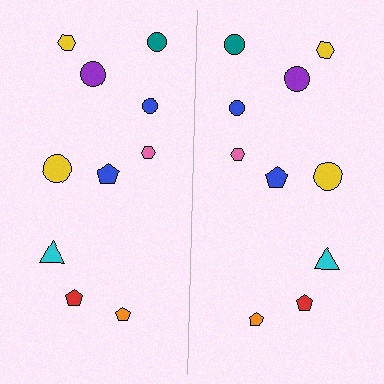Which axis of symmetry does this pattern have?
The pattern has a vertical axis of symmetry running through the center of the image.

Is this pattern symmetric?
Yes, this pattern has bilateral (reflection) symmetry.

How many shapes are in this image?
There are 20 shapes in this image.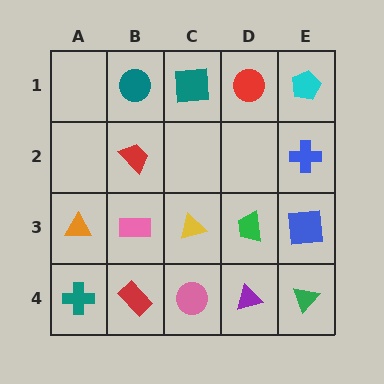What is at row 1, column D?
A red circle.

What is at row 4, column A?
A teal cross.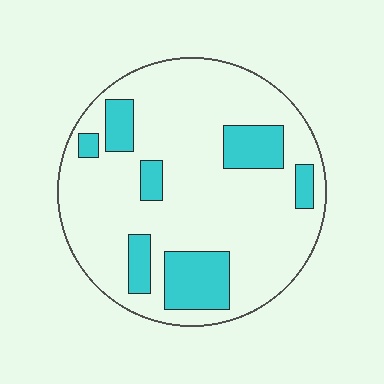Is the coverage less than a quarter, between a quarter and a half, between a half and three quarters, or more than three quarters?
Less than a quarter.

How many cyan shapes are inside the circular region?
7.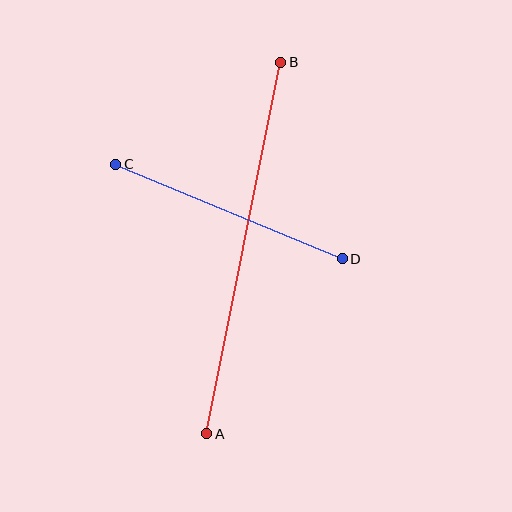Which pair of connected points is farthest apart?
Points A and B are farthest apart.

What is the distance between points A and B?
The distance is approximately 379 pixels.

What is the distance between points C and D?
The distance is approximately 246 pixels.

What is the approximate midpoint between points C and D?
The midpoint is at approximately (229, 212) pixels.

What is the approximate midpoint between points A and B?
The midpoint is at approximately (244, 248) pixels.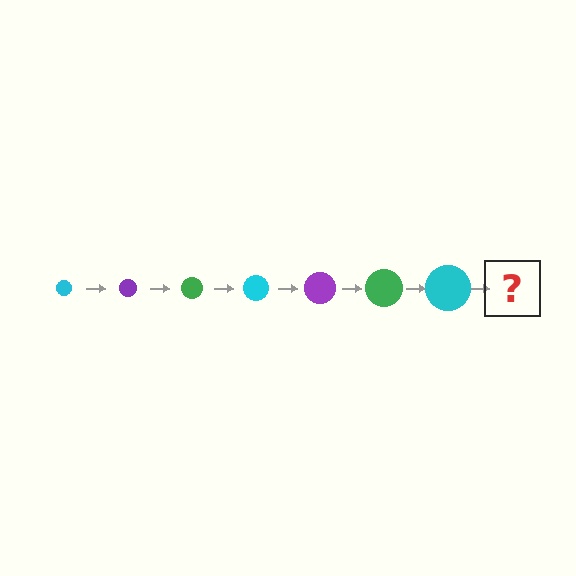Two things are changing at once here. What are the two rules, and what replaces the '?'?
The two rules are that the circle grows larger each step and the color cycles through cyan, purple, and green. The '?' should be a purple circle, larger than the previous one.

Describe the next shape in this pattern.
It should be a purple circle, larger than the previous one.